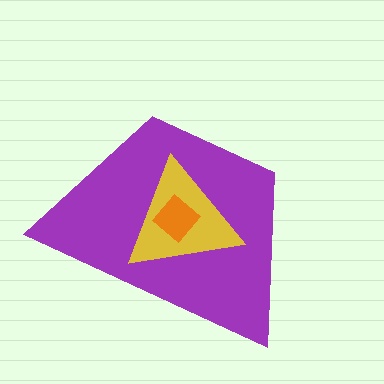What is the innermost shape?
The orange diamond.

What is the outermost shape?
The purple trapezoid.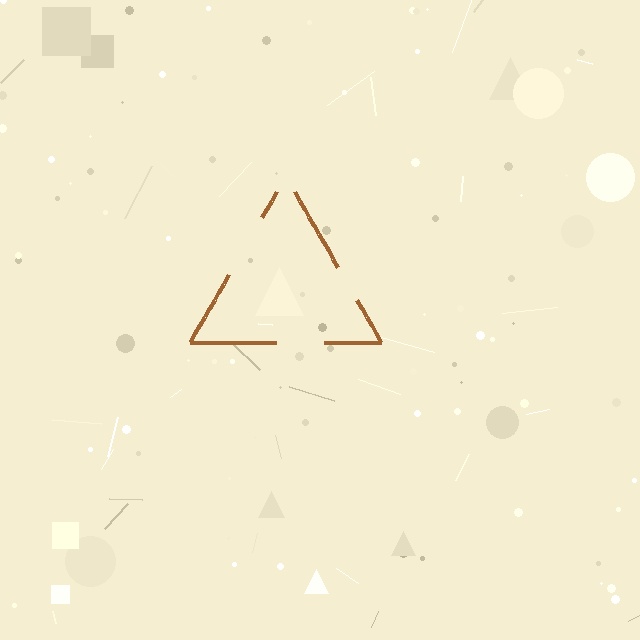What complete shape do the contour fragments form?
The contour fragments form a triangle.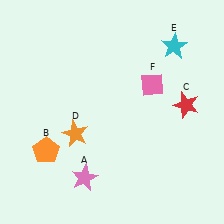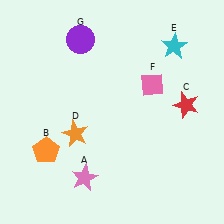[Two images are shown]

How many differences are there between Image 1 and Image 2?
There is 1 difference between the two images.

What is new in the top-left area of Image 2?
A purple circle (G) was added in the top-left area of Image 2.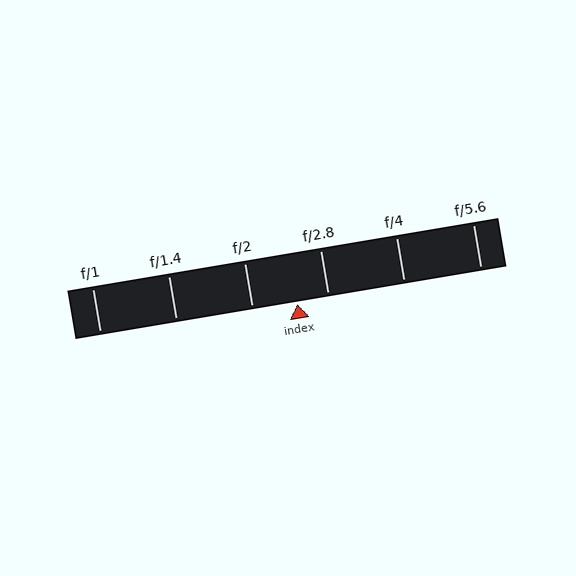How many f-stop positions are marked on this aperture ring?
There are 6 f-stop positions marked.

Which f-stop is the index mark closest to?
The index mark is closest to f/2.8.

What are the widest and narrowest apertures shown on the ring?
The widest aperture shown is f/1 and the narrowest is f/5.6.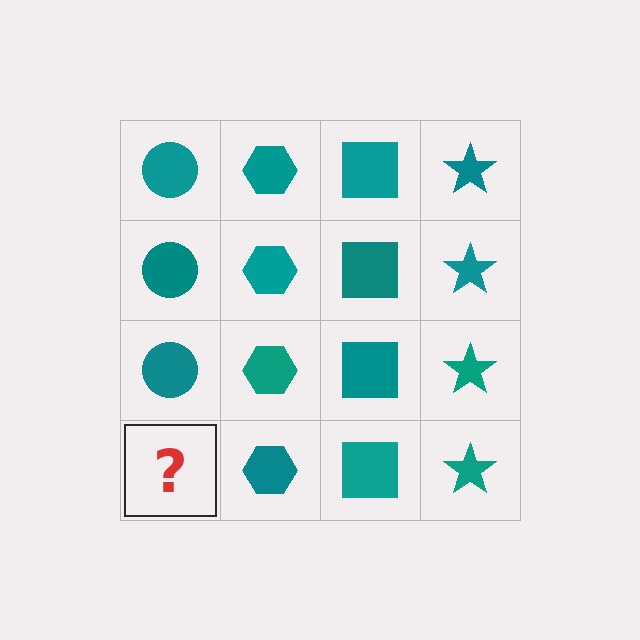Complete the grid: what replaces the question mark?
The question mark should be replaced with a teal circle.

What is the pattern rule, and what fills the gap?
The rule is that each column has a consistent shape. The gap should be filled with a teal circle.